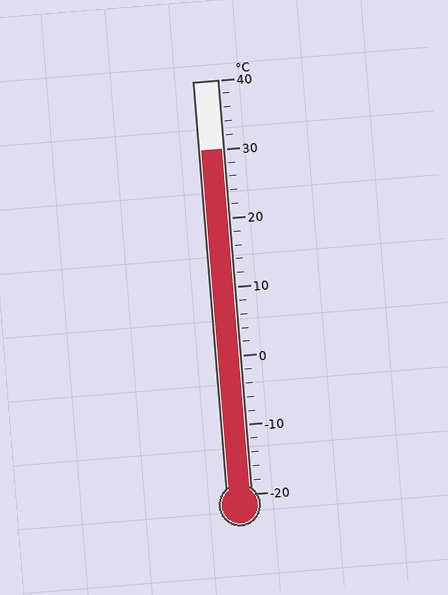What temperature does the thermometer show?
The thermometer shows approximately 30°C.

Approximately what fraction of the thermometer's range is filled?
The thermometer is filled to approximately 85% of its range.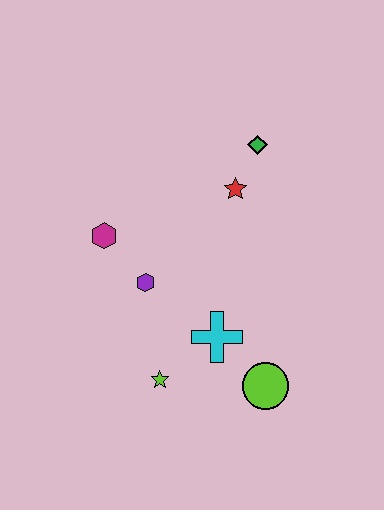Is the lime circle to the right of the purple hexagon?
Yes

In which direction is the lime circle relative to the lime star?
The lime circle is to the right of the lime star.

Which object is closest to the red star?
The green diamond is closest to the red star.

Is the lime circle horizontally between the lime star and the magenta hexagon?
No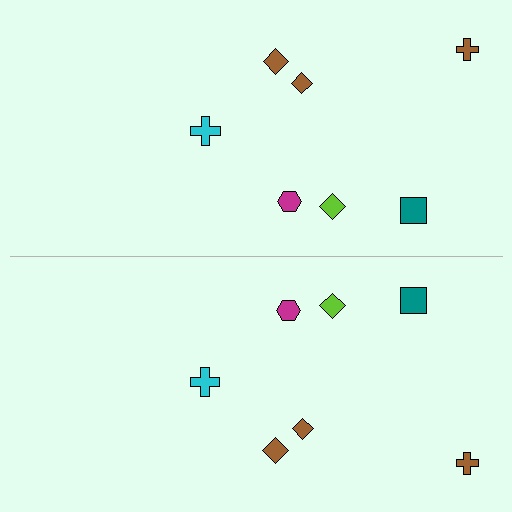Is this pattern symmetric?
Yes, this pattern has bilateral (reflection) symmetry.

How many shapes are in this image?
There are 14 shapes in this image.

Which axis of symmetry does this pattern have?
The pattern has a horizontal axis of symmetry running through the center of the image.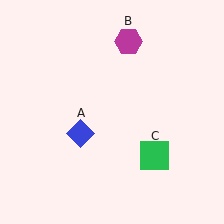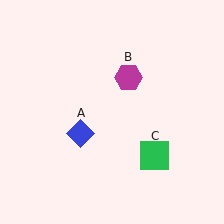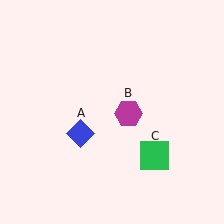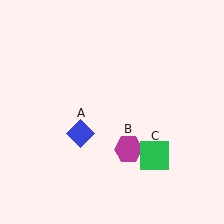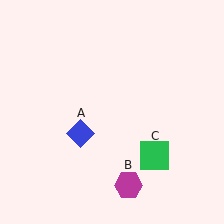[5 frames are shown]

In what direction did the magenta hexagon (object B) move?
The magenta hexagon (object B) moved down.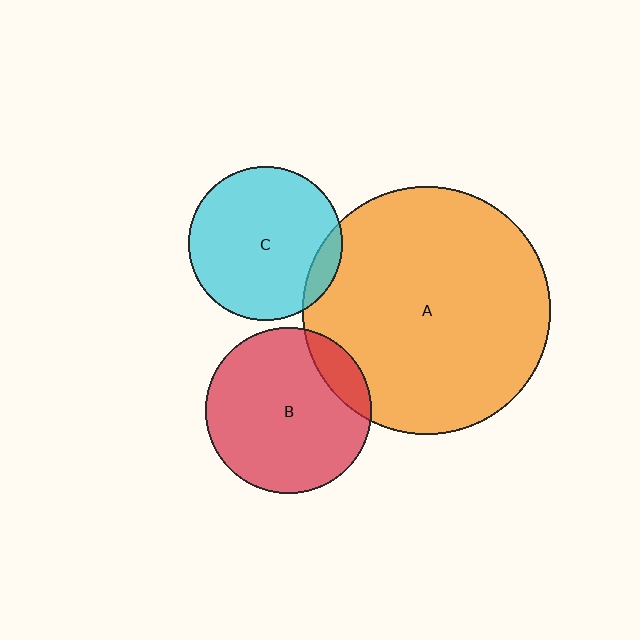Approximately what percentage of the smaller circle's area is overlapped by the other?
Approximately 10%.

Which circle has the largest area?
Circle A (orange).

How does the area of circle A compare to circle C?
Approximately 2.6 times.